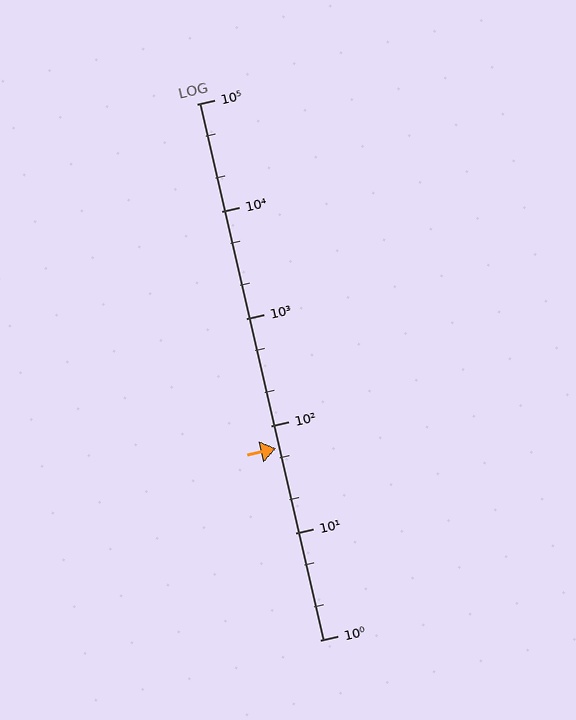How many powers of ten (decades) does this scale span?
The scale spans 5 decades, from 1 to 100000.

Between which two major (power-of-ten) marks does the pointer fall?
The pointer is between 10 and 100.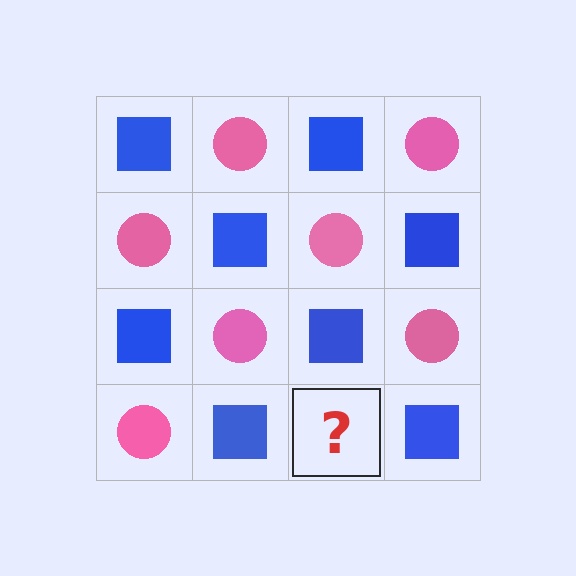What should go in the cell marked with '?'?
The missing cell should contain a pink circle.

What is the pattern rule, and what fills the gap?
The rule is that it alternates blue square and pink circle in a checkerboard pattern. The gap should be filled with a pink circle.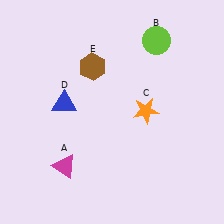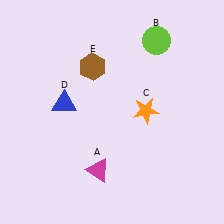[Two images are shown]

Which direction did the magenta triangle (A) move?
The magenta triangle (A) moved right.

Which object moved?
The magenta triangle (A) moved right.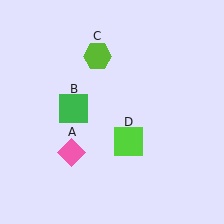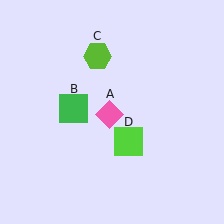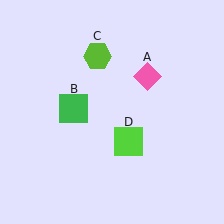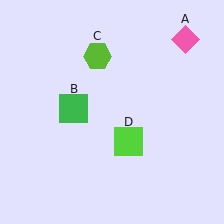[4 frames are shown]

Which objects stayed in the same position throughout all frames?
Green square (object B) and lime hexagon (object C) and lime square (object D) remained stationary.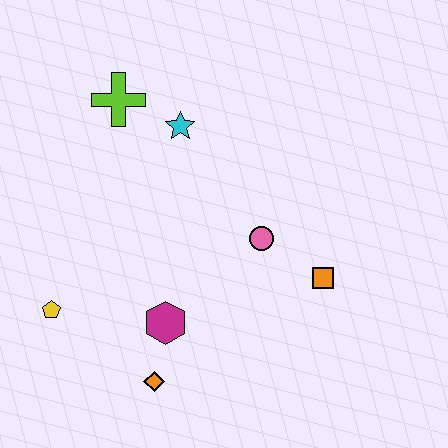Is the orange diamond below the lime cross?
Yes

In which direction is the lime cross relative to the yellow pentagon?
The lime cross is above the yellow pentagon.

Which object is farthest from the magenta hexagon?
The lime cross is farthest from the magenta hexagon.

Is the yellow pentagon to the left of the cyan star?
Yes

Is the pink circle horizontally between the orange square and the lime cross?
Yes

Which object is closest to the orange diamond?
The magenta hexagon is closest to the orange diamond.